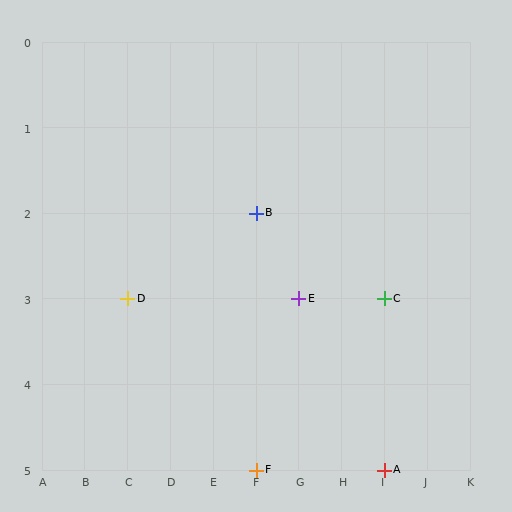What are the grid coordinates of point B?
Point B is at grid coordinates (F, 2).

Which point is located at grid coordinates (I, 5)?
Point A is at (I, 5).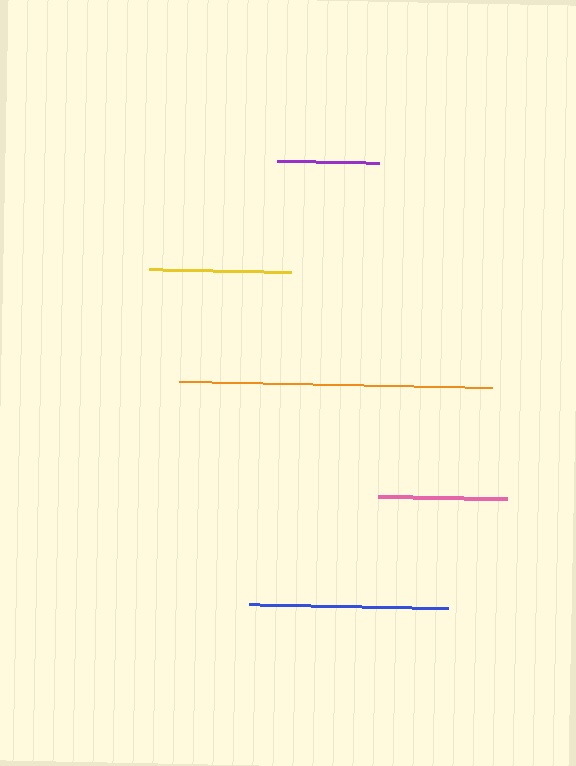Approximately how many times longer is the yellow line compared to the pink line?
The yellow line is approximately 1.1 times the length of the pink line.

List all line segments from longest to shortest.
From longest to shortest: orange, blue, yellow, pink, purple.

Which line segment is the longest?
The orange line is the longest at approximately 313 pixels.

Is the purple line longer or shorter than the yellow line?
The yellow line is longer than the purple line.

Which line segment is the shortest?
The purple line is the shortest at approximately 102 pixels.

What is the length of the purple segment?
The purple segment is approximately 102 pixels long.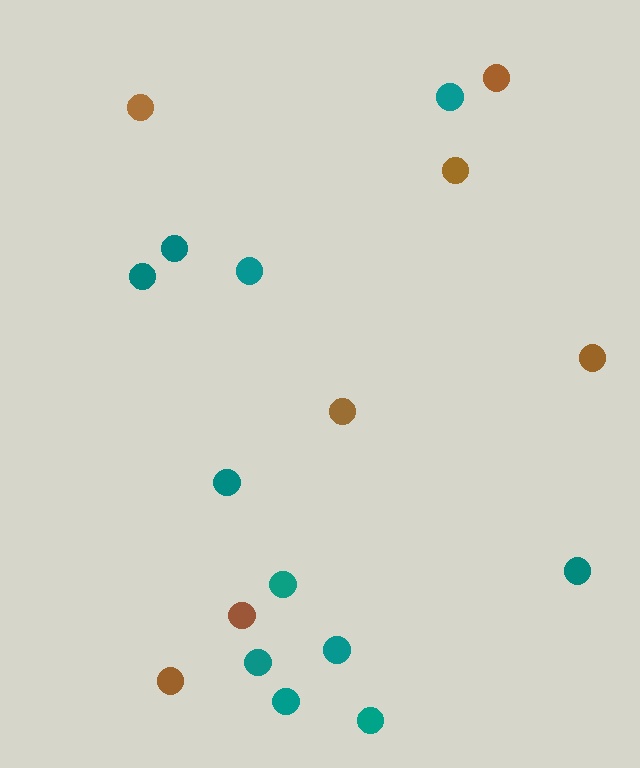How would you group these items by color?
There are 2 groups: one group of brown circles (7) and one group of teal circles (11).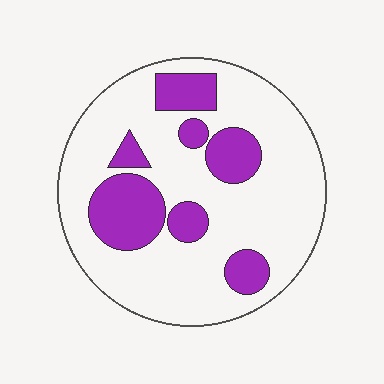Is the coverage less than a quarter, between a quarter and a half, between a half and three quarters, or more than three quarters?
Between a quarter and a half.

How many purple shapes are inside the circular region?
7.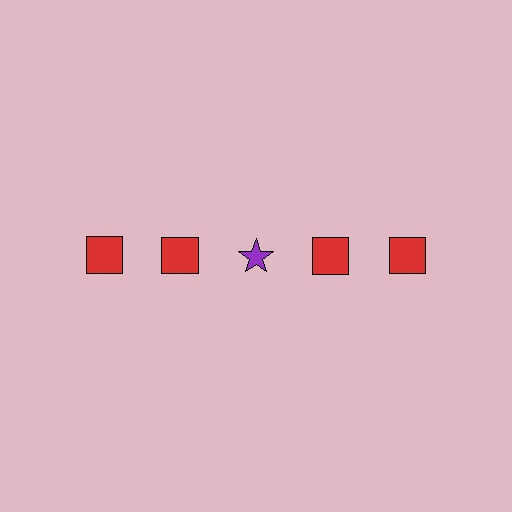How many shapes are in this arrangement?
There are 5 shapes arranged in a grid pattern.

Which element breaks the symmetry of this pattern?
The purple star in the top row, center column breaks the symmetry. All other shapes are red squares.